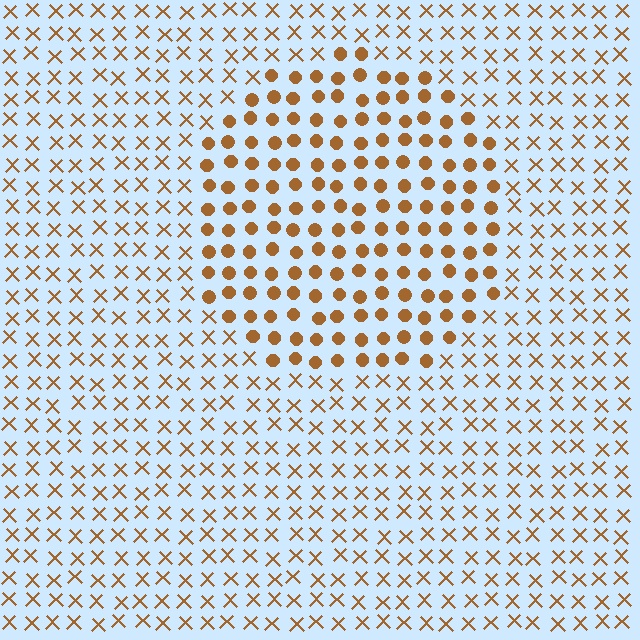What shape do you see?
I see a circle.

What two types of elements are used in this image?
The image uses circles inside the circle region and X marks outside it.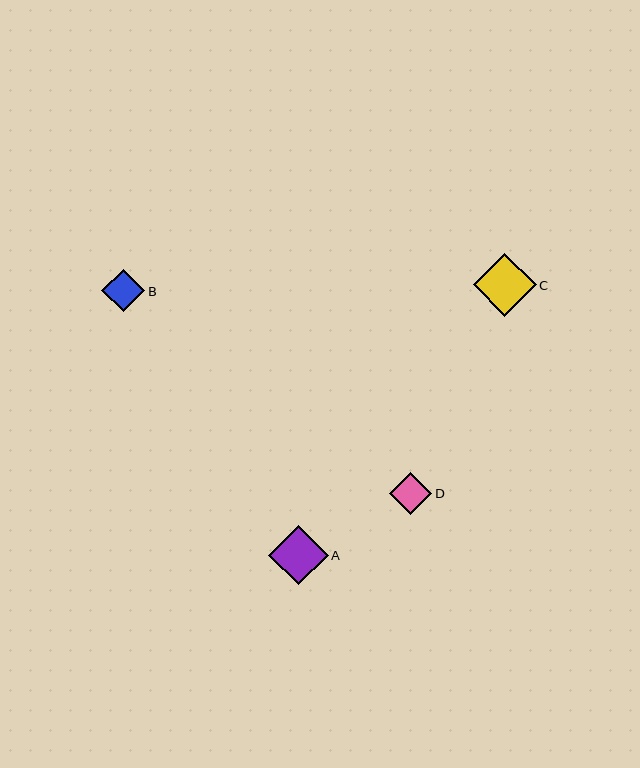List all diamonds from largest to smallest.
From largest to smallest: C, A, B, D.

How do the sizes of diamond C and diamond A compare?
Diamond C and diamond A are approximately the same size.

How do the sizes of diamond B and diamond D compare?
Diamond B and diamond D are approximately the same size.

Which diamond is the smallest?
Diamond D is the smallest with a size of approximately 42 pixels.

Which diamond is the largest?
Diamond C is the largest with a size of approximately 63 pixels.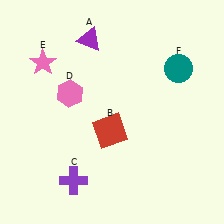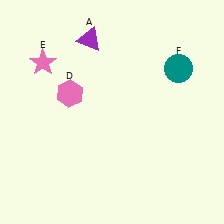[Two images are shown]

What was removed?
The purple cross (C), the red square (B) were removed in Image 2.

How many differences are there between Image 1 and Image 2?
There are 2 differences between the two images.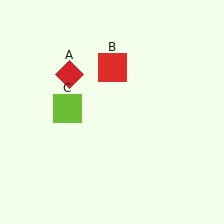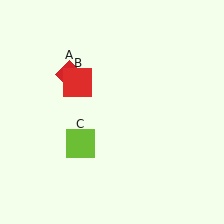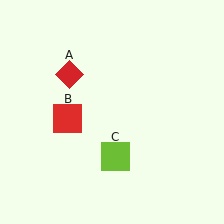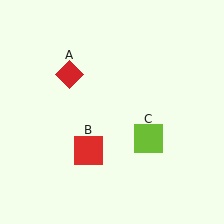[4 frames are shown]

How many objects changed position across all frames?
2 objects changed position: red square (object B), lime square (object C).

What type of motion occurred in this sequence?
The red square (object B), lime square (object C) rotated counterclockwise around the center of the scene.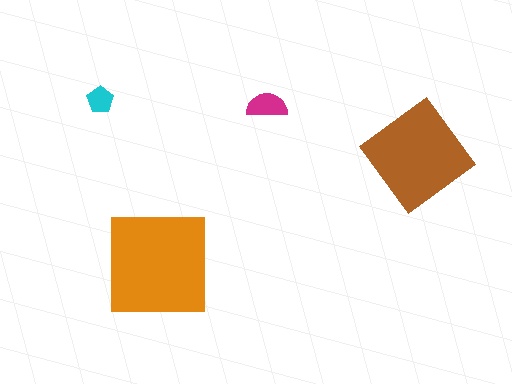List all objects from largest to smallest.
The orange square, the brown diamond, the magenta semicircle, the cyan pentagon.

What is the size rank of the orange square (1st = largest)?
1st.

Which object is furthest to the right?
The brown diamond is rightmost.